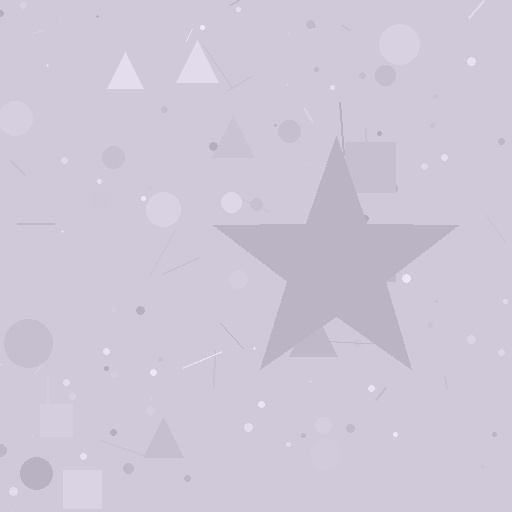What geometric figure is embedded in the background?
A star is embedded in the background.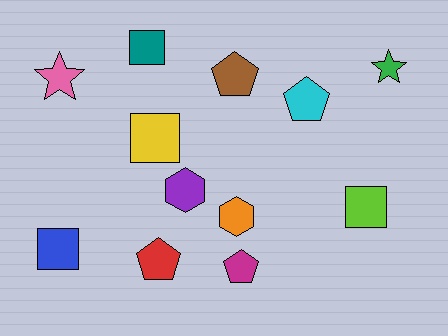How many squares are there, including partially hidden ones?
There are 4 squares.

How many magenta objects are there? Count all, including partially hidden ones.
There is 1 magenta object.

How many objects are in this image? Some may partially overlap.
There are 12 objects.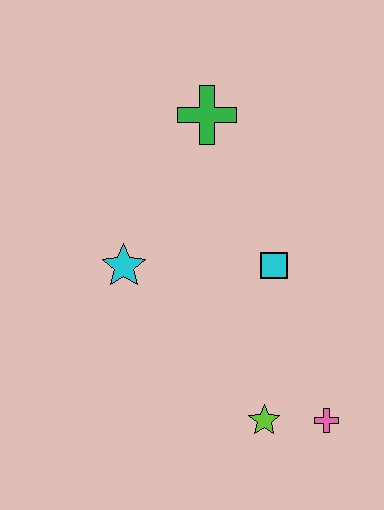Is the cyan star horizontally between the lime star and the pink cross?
No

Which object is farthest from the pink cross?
The green cross is farthest from the pink cross.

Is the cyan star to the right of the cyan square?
No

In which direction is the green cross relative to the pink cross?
The green cross is above the pink cross.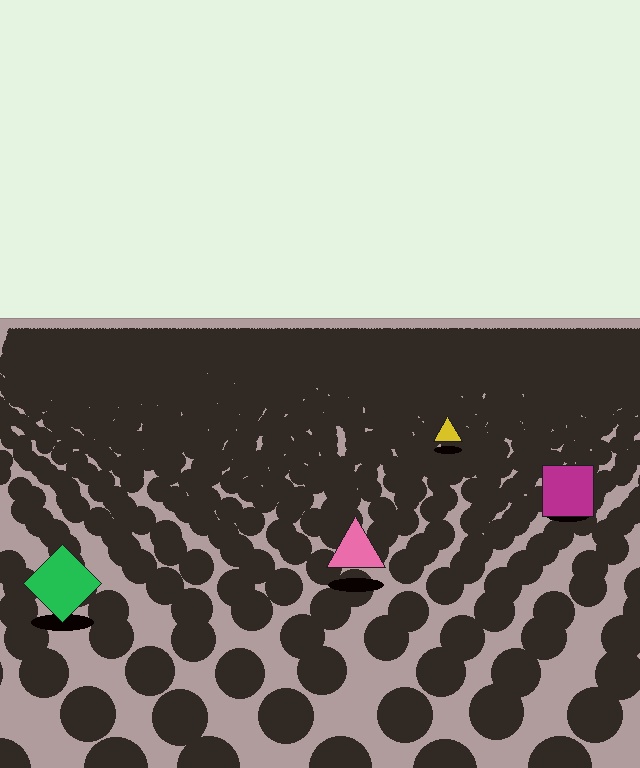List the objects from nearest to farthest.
From nearest to farthest: the green diamond, the pink triangle, the magenta square, the yellow triangle.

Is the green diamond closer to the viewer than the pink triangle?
Yes. The green diamond is closer — you can tell from the texture gradient: the ground texture is coarser near it.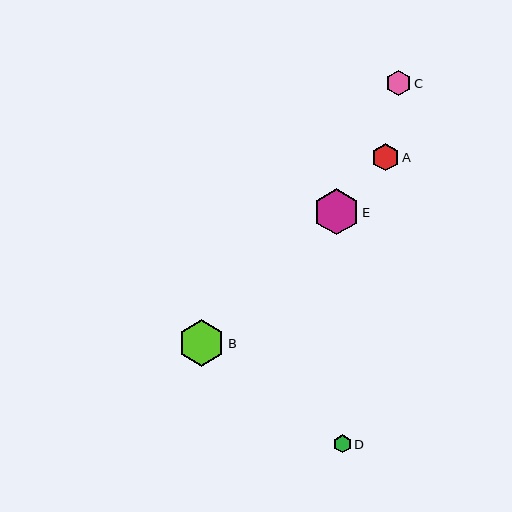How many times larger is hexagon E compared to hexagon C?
Hexagon E is approximately 1.9 times the size of hexagon C.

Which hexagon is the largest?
Hexagon B is the largest with a size of approximately 46 pixels.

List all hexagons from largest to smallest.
From largest to smallest: B, E, A, C, D.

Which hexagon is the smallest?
Hexagon D is the smallest with a size of approximately 18 pixels.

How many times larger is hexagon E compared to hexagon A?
Hexagon E is approximately 1.7 times the size of hexagon A.